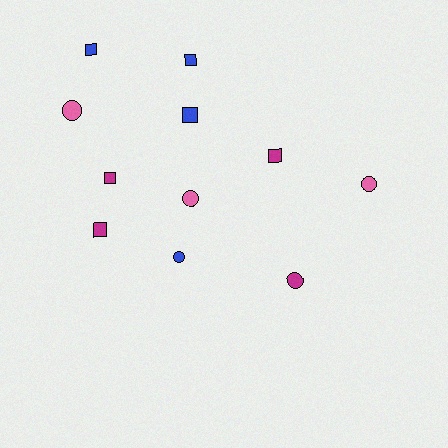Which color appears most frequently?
Magenta, with 4 objects.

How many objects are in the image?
There are 11 objects.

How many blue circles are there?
There is 1 blue circle.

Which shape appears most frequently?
Square, with 6 objects.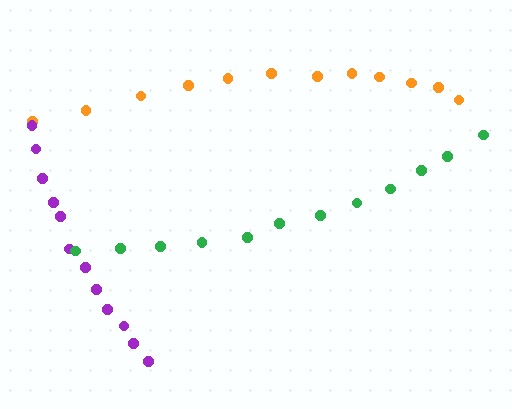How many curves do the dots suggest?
There are 3 distinct paths.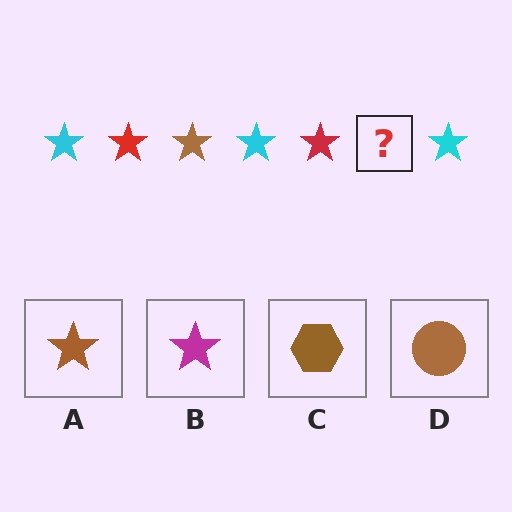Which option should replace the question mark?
Option A.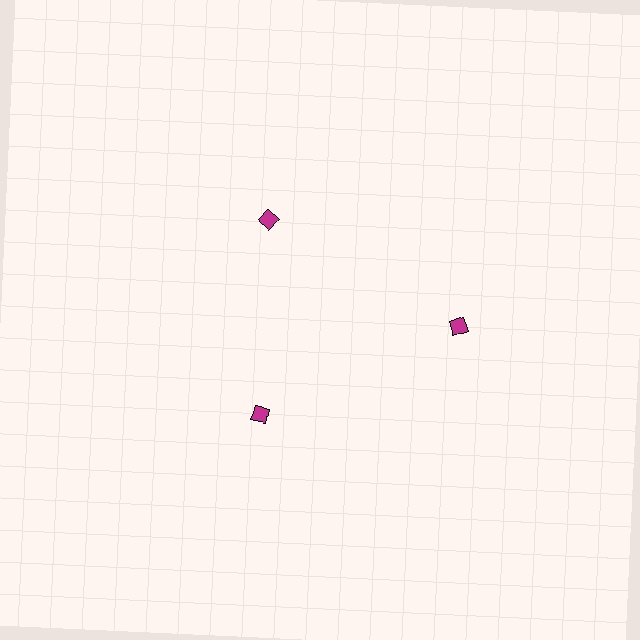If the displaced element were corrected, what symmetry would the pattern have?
It would have 3-fold rotational symmetry — the pattern would map onto itself every 120 degrees.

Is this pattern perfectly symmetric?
No. The 3 magenta diamonds are arranged in a ring, but one element near the 3 o'clock position is pushed outward from the center, breaking the 3-fold rotational symmetry.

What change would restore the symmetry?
The symmetry would be restored by moving it inward, back onto the ring so that all 3 diamonds sit at equal angles and equal distance from the center.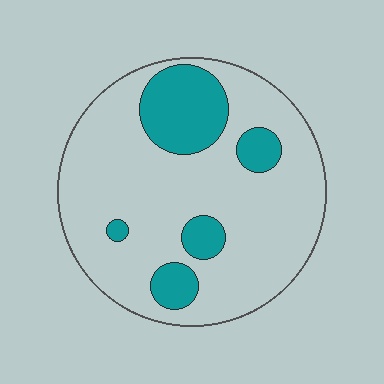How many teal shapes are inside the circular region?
5.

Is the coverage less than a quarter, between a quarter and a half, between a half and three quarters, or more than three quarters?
Less than a quarter.